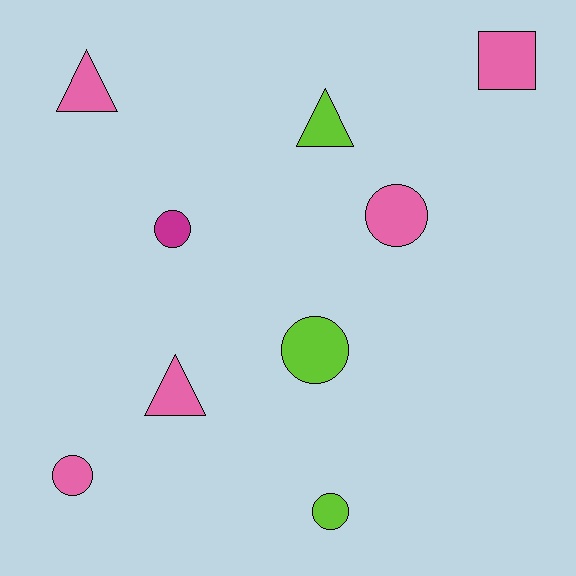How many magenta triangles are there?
There are no magenta triangles.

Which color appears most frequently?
Pink, with 5 objects.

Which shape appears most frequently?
Circle, with 5 objects.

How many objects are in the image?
There are 9 objects.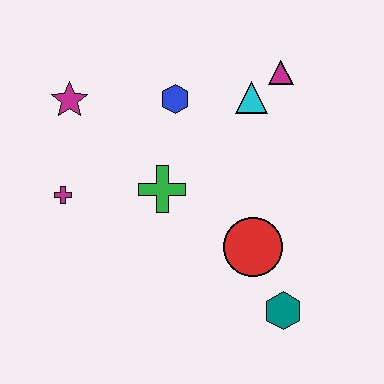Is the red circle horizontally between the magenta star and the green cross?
No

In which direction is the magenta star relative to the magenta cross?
The magenta star is above the magenta cross.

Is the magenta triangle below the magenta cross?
No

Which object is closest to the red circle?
The teal hexagon is closest to the red circle.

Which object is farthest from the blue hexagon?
The teal hexagon is farthest from the blue hexagon.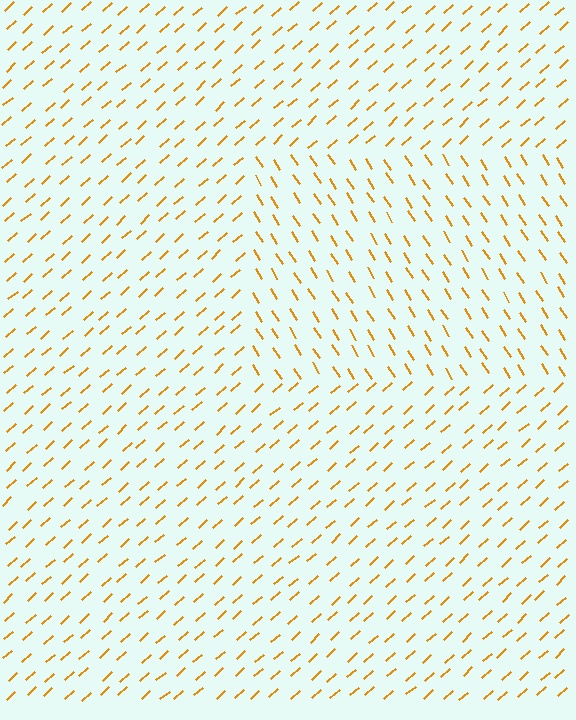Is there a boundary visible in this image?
Yes, there is a texture boundary formed by a change in line orientation.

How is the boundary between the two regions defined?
The boundary is defined purely by a change in line orientation (approximately 81 degrees difference). All lines are the same color and thickness.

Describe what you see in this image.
The image is filled with small orange line segments. A rectangle region in the image has lines oriented differently from the surrounding lines, creating a visible texture boundary.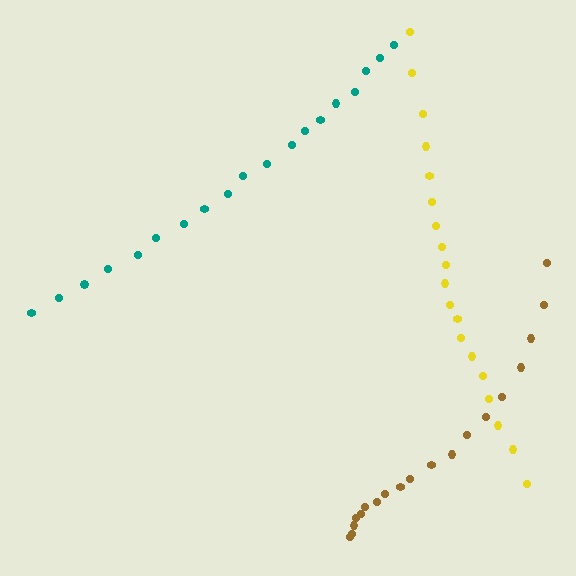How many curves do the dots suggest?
There are 3 distinct paths.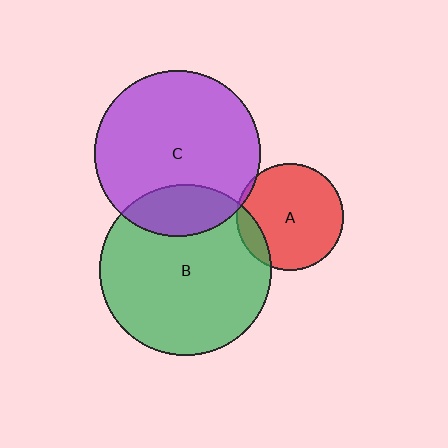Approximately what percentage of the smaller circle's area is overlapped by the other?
Approximately 5%.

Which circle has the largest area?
Circle B (green).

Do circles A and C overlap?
Yes.